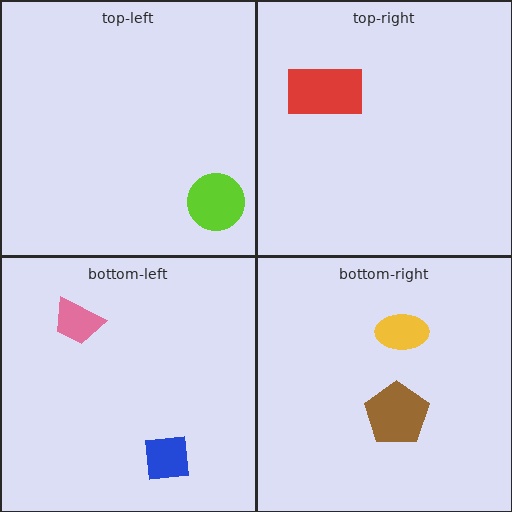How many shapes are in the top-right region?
1.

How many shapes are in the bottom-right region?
2.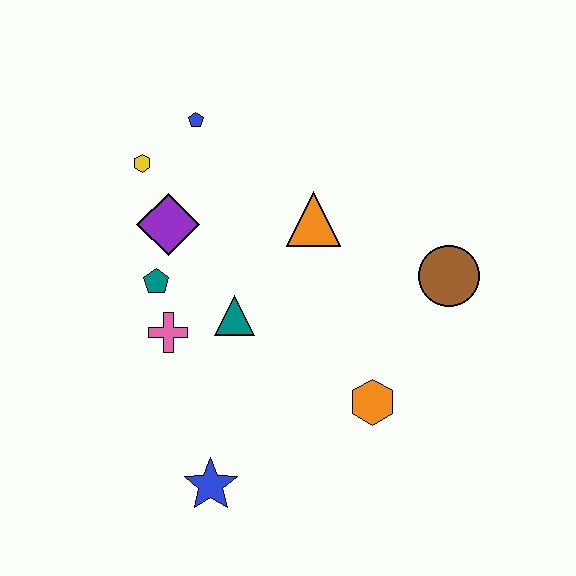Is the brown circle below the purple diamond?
Yes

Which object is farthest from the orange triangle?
The blue star is farthest from the orange triangle.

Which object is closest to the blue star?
The pink cross is closest to the blue star.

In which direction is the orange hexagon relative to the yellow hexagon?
The orange hexagon is below the yellow hexagon.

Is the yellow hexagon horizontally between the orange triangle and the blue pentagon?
No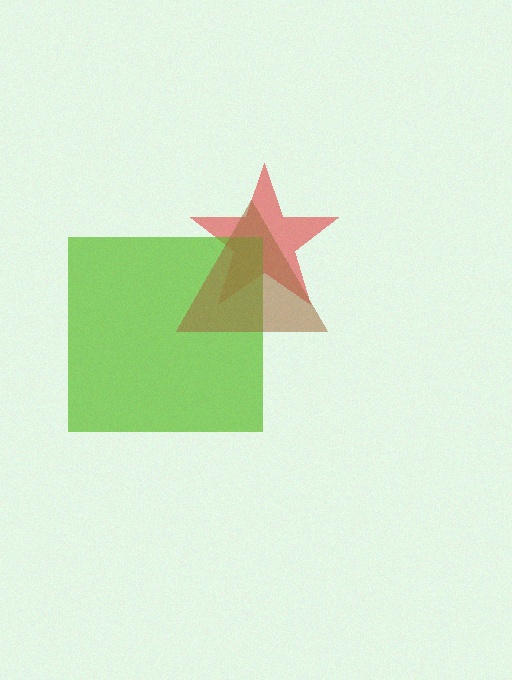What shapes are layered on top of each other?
The layered shapes are: a red star, a lime square, a brown triangle.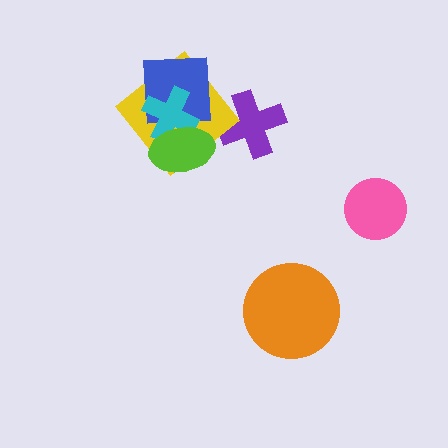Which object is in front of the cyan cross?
The lime ellipse is in front of the cyan cross.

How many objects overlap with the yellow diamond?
3 objects overlap with the yellow diamond.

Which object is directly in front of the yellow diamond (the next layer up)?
The blue square is directly in front of the yellow diamond.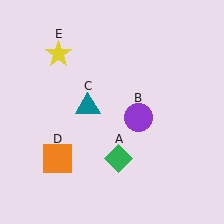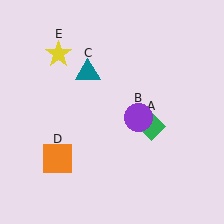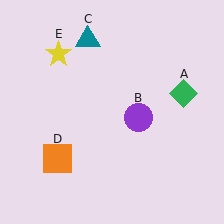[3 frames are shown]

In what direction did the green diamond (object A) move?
The green diamond (object A) moved up and to the right.